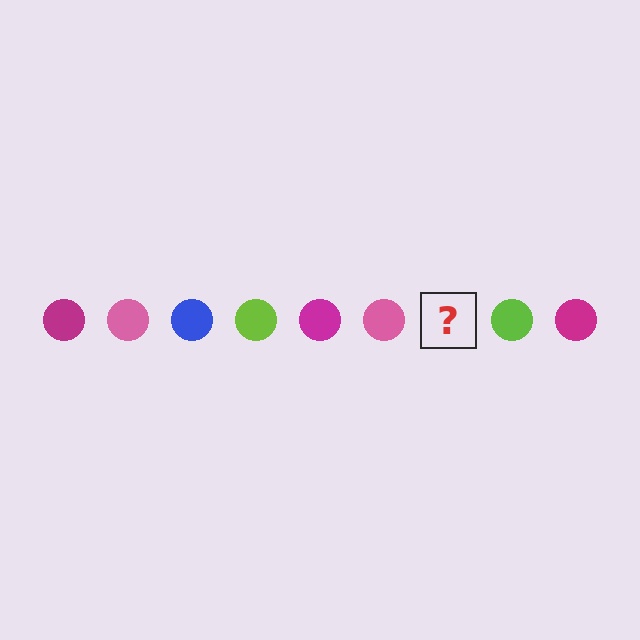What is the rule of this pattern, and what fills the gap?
The rule is that the pattern cycles through magenta, pink, blue, lime circles. The gap should be filled with a blue circle.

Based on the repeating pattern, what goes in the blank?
The blank should be a blue circle.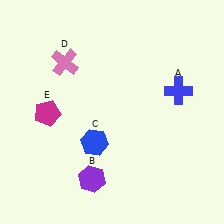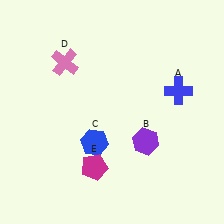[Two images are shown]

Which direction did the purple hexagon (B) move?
The purple hexagon (B) moved right.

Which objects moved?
The objects that moved are: the purple hexagon (B), the magenta pentagon (E).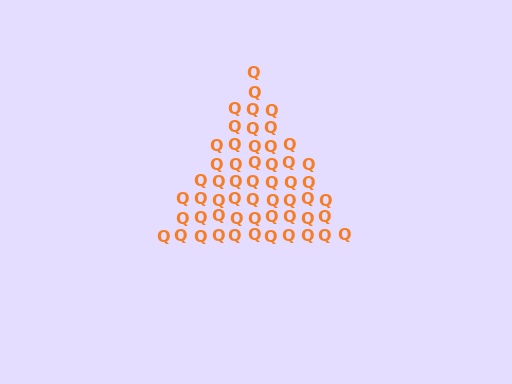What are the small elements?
The small elements are letter Q's.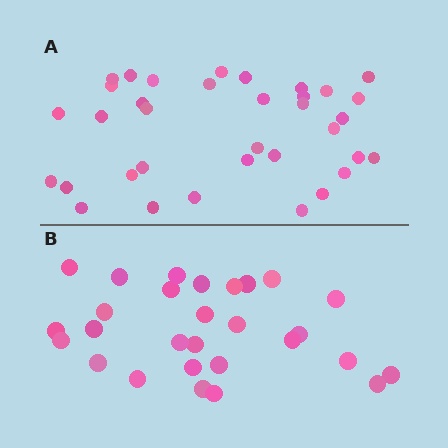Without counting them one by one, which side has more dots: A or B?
Region A (the top region) has more dots.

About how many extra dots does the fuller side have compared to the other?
Region A has roughly 8 or so more dots than region B.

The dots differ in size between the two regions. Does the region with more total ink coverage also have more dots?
No. Region B has more total ink coverage because its dots are larger, but region A actually contains more individual dots. Total area can be misleading — the number of items is what matters here.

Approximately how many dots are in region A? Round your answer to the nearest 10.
About 40 dots. (The exact count is 35, which rounds to 40.)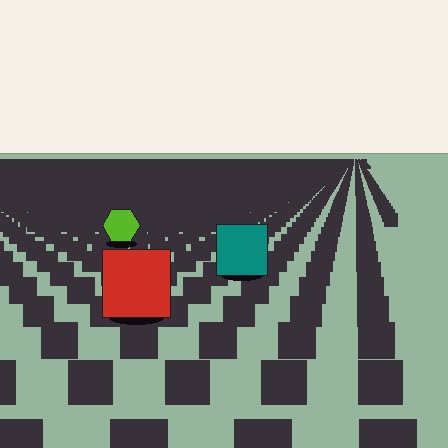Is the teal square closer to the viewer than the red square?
No. The red square is closer — you can tell from the texture gradient: the ground texture is coarser near it.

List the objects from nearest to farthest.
From nearest to farthest: the red square, the teal square, the lime hexagon.